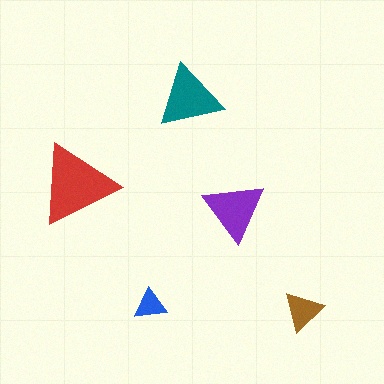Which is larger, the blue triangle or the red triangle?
The red one.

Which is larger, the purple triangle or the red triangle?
The red one.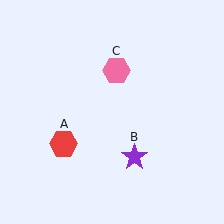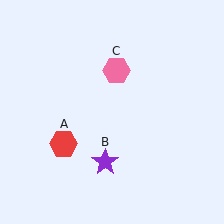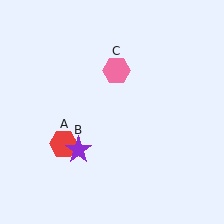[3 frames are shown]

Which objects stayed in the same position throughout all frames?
Red hexagon (object A) and pink hexagon (object C) remained stationary.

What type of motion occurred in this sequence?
The purple star (object B) rotated clockwise around the center of the scene.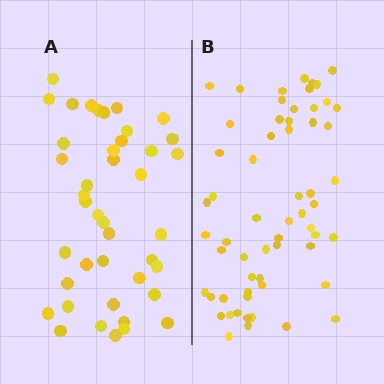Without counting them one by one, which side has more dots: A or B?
Region B (the right region) has more dots.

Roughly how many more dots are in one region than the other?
Region B has approximately 20 more dots than region A.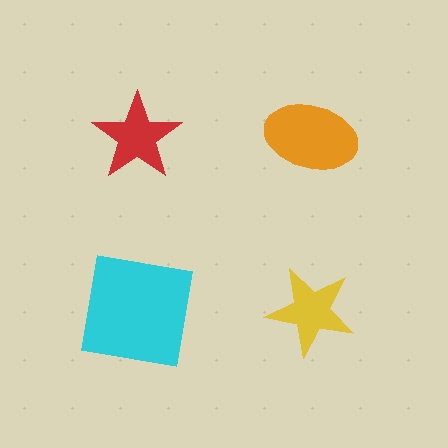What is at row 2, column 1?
A cyan square.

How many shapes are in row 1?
2 shapes.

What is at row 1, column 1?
A red star.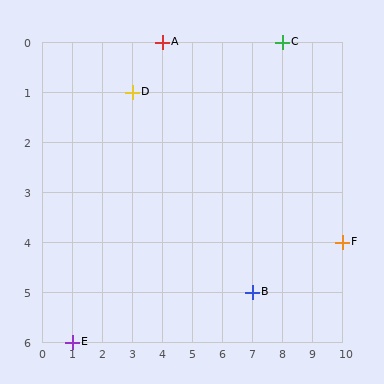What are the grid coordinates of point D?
Point D is at grid coordinates (3, 1).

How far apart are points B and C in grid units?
Points B and C are 1 column and 5 rows apart (about 5.1 grid units diagonally).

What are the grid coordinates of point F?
Point F is at grid coordinates (10, 4).